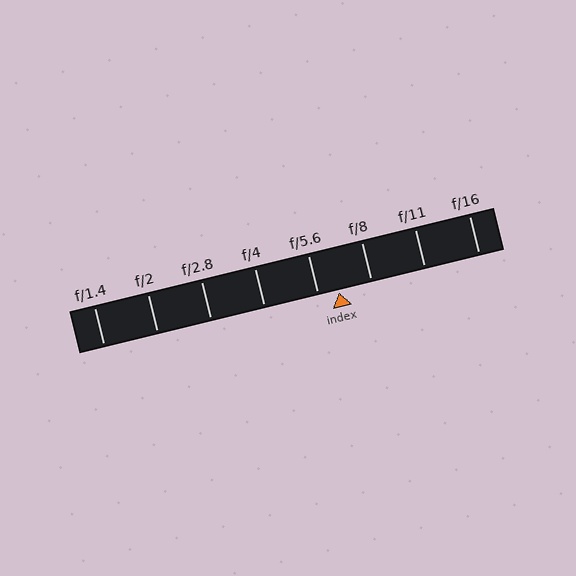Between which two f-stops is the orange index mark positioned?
The index mark is between f/5.6 and f/8.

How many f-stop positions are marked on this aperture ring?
There are 8 f-stop positions marked.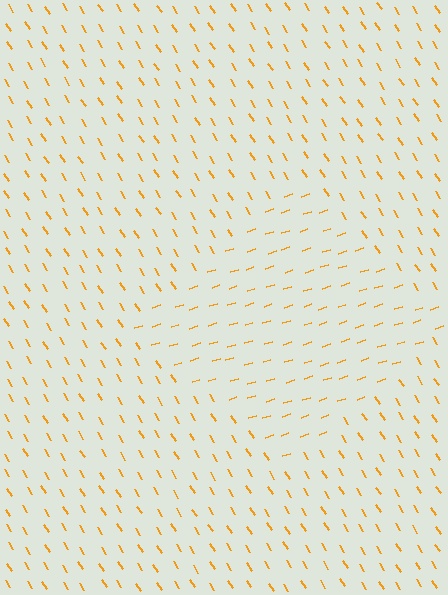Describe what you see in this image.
The image is filled with small orange line segments. A diamond region in the image has lines oriented differently from the surrounding lines, creating a visible texture boundary.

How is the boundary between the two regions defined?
The boundary is defined purely by a change in line orientation (approximately 76 degrees difference). All lines are the same color and thickness.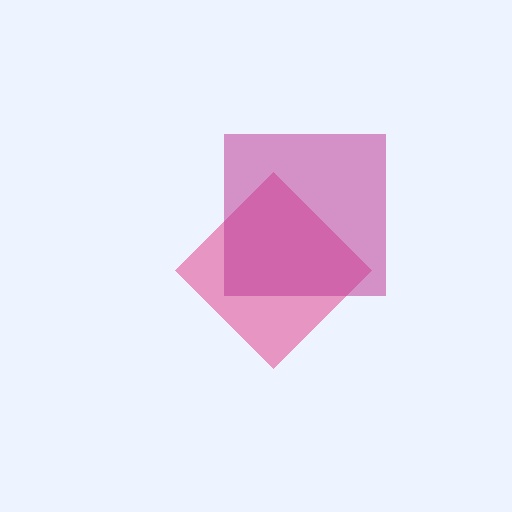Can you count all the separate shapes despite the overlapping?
Yes, there are 2 separate shapes.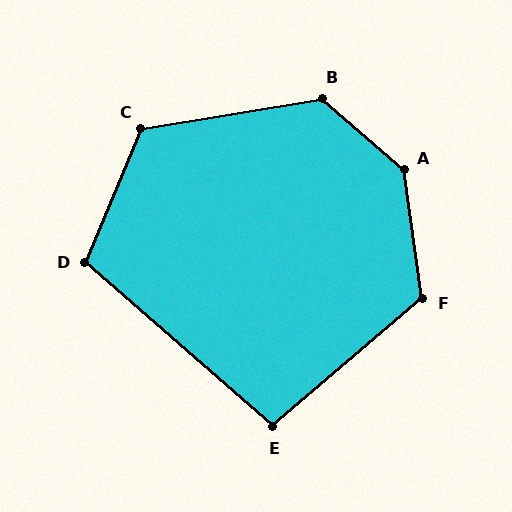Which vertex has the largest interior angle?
A, at approximately 139 degrees.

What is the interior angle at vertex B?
Approximately 129 degrees (obtuse).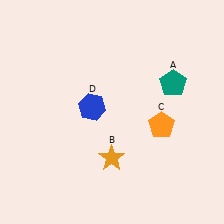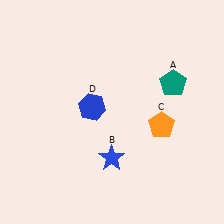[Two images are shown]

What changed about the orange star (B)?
In Image 1, B is orange. In Image 2, it changed to blue.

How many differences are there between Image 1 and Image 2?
There is 1 difference between the two images.